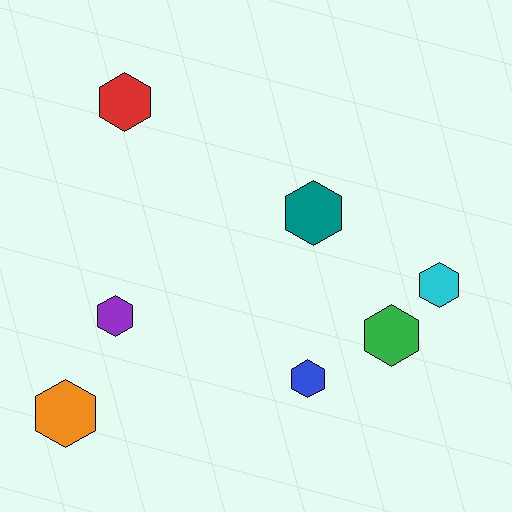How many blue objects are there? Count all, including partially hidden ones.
There is 1 blue object.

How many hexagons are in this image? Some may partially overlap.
There are 7 hexagons.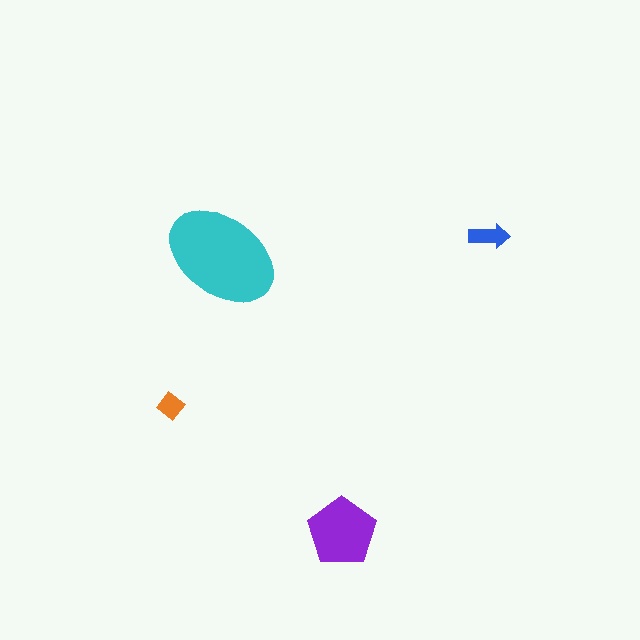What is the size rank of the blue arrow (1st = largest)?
3rd.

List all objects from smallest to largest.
The orange diamond, the blue arrow, the purple pentagon, the cyan ellipse.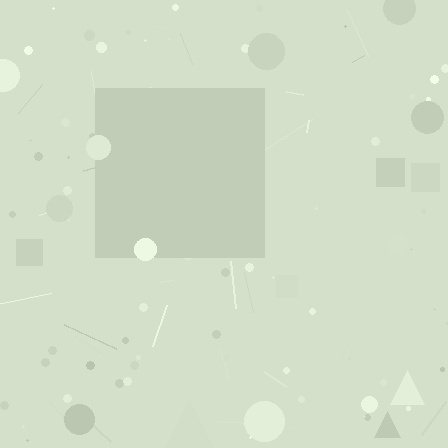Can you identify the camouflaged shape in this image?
The camouflaged shape is a square.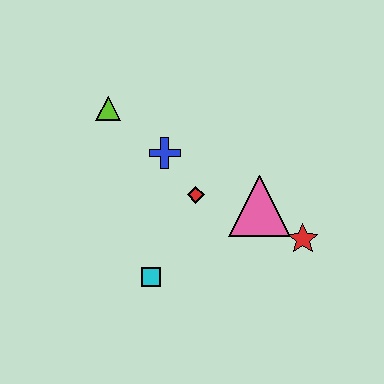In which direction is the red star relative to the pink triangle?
The red star is to the right of the pink triangle.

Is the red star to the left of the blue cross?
No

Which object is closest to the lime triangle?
The blue cross is closest to the lime triangle.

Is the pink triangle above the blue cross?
No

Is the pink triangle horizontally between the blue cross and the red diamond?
No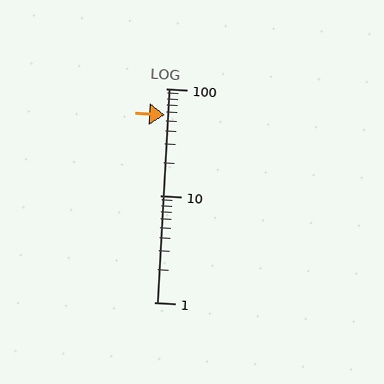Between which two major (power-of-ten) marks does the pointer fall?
The pointer is between 10 and 100.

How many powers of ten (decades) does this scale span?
The scale spans 2 decades, from 1 to 100.